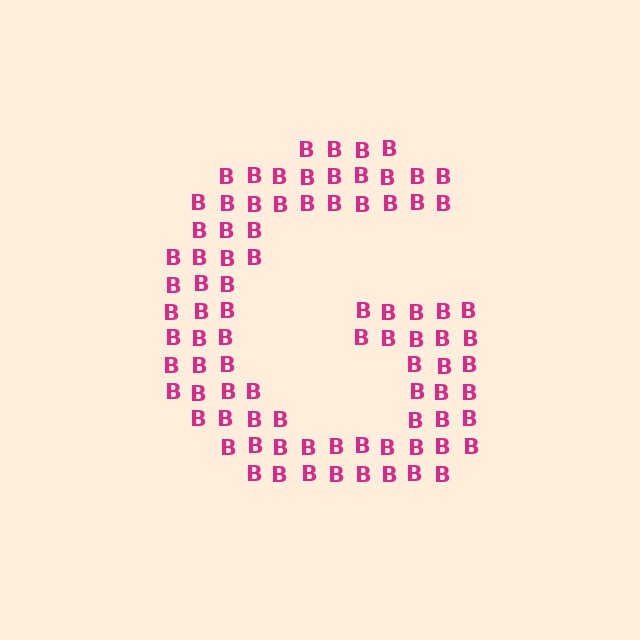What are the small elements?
The small elements are letter B's.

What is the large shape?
The large shape is the letter G.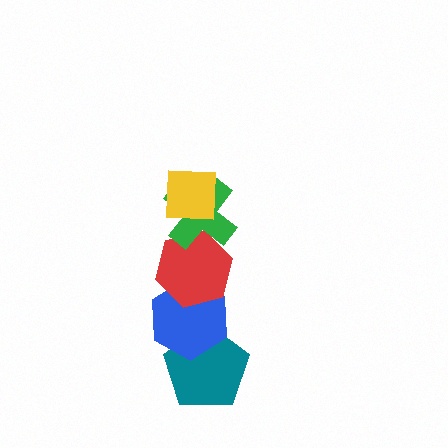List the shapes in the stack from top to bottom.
From top to bottom: the yellow square, the green cross, the red hexagon, the blue hexagon, the teal pentagon.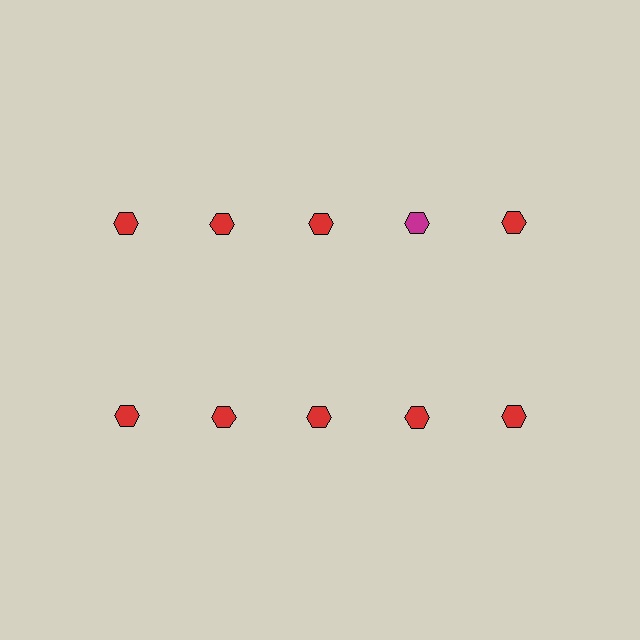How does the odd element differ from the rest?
It has a different color: magenta instead of red.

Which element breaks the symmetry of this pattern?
The magenta hexagon in the top row, second from right column breaks the symmetry. All other shapes are red hexagons.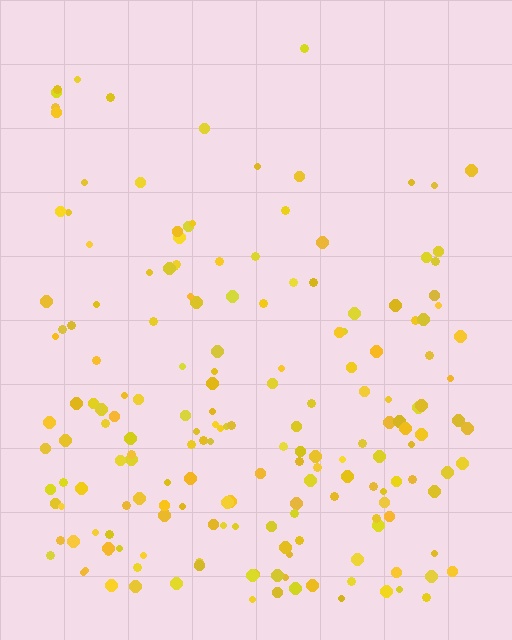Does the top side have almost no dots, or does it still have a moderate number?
Still a moderate number, just noticeably fewer than the bottom.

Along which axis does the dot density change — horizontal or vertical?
Vertical.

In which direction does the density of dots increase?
From top to bottom, with the bottom side densest.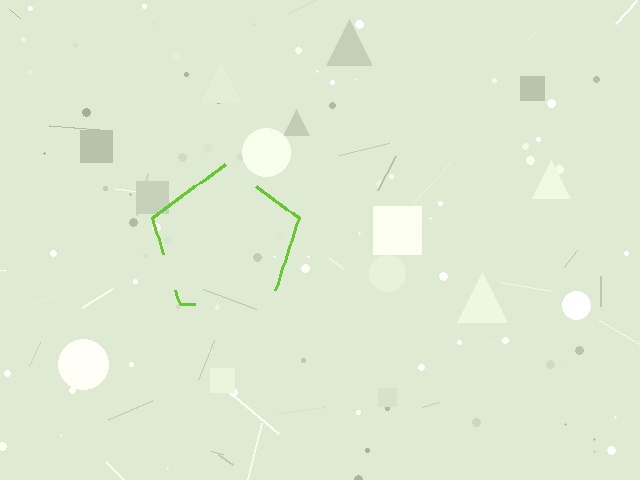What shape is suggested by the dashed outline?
The dashed outline suggests a pentagon.